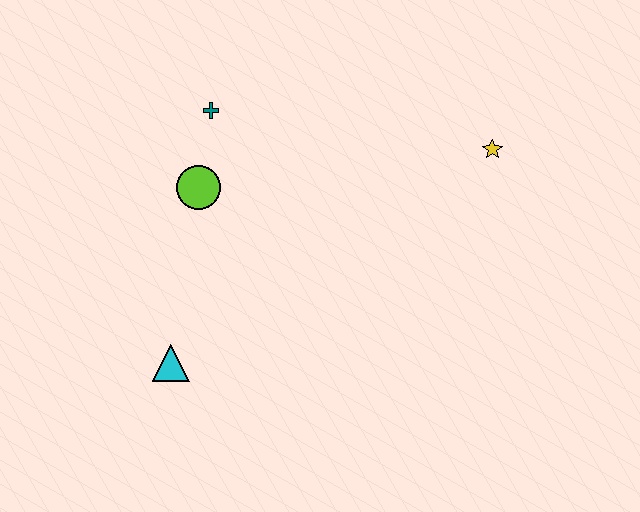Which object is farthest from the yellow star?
The cyan triangle is farthest from the yellow star.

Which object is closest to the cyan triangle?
The lime circle is closest to the cyan triangle.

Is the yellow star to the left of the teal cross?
No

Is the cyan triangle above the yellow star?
No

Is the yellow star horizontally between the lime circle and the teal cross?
No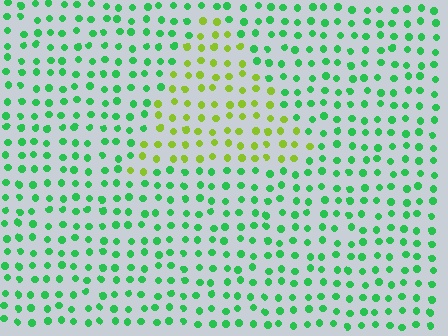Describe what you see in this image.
The image is filled with small green elements in a uniform arrangement. A triangle-shaped region is visible where the elements are tinted to a slightly different hue, forming a subtle color boundary.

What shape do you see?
I see a triangle.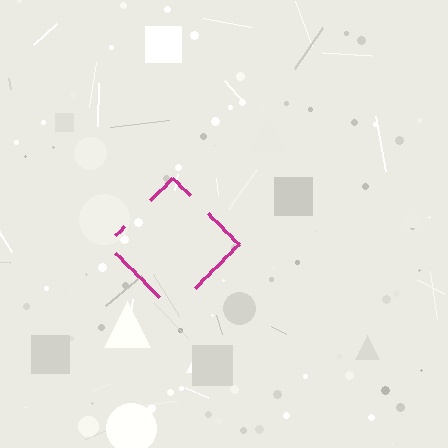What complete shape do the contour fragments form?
The contour fragments form a diamond.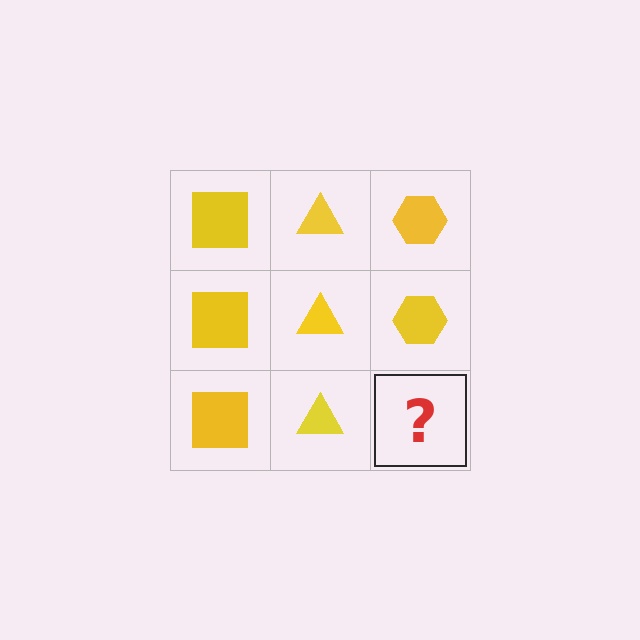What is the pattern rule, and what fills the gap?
The rule is that each column has a consistent shape. The gap should be filled with a yellow hexagon.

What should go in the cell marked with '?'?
The missing cell should contain a yellow hexagon.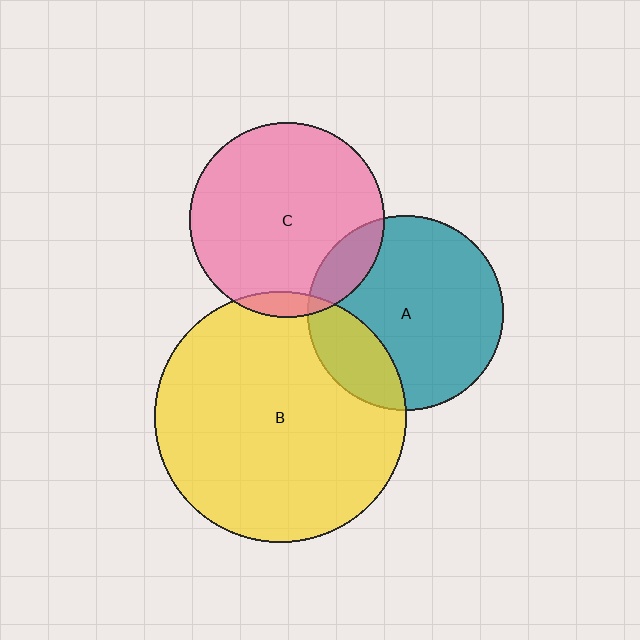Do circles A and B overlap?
Yes.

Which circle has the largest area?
Circle B (yellow).